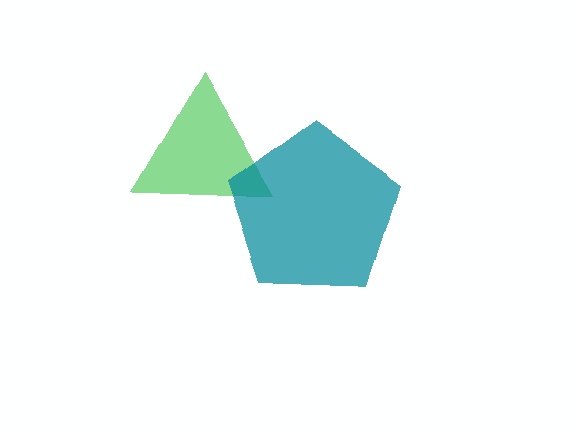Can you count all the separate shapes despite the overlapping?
Yes, there are 2 separate shapes.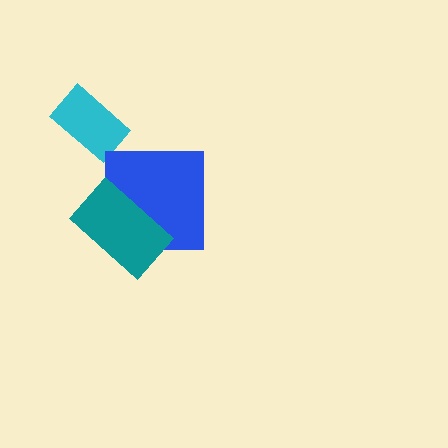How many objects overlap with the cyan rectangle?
0 objects overlap with the cyan rectangle.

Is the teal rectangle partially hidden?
No, no other shape covers it.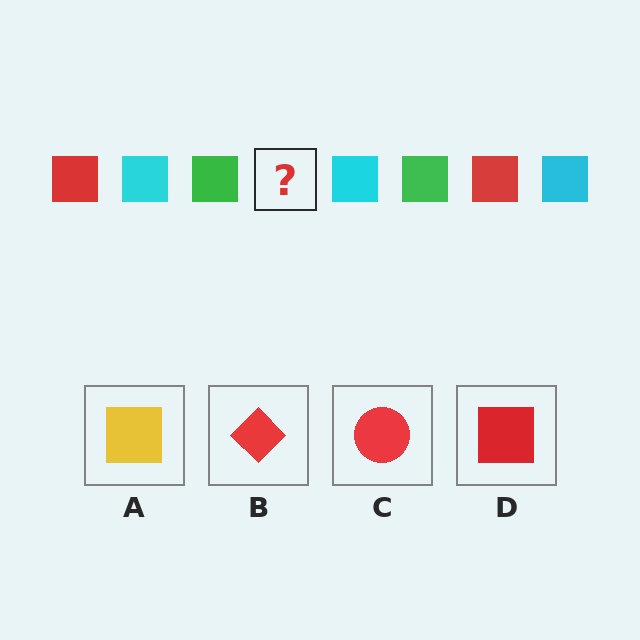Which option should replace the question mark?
Option D.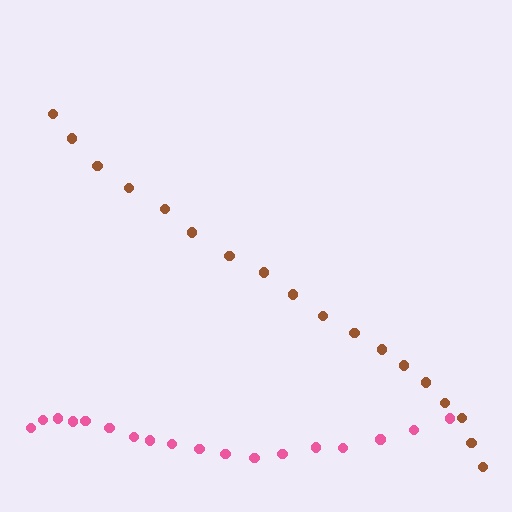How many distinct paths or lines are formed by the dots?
There are 2 distinct paths.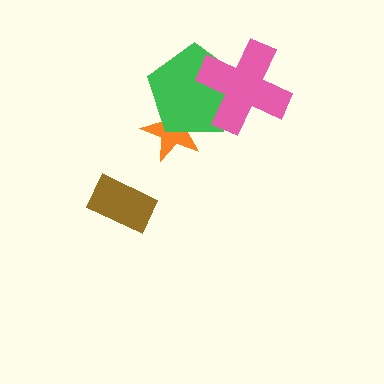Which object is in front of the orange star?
The green pentagon is in front of the orange star.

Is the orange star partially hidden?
Yes, it is partially covered by another shape.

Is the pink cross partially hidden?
No, no other shape covers it.